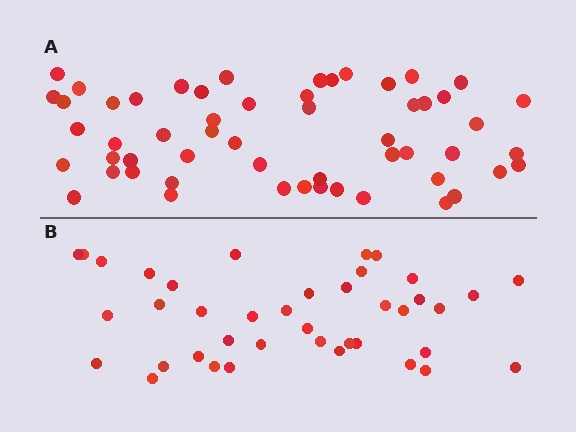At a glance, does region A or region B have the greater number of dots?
Region A (the top region) has more dots.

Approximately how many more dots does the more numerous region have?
Region A has approximately 15 more dots than region B.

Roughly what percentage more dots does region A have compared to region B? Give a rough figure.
About 40% more.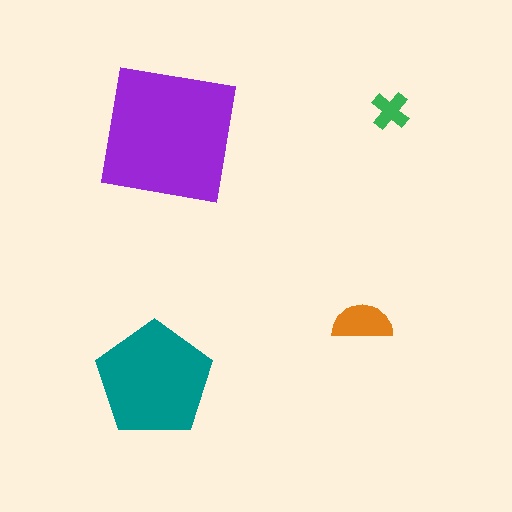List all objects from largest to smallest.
The purple square, the teal pentagon, the orange semicircle, the green cross.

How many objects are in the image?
There are 4 objects in the image.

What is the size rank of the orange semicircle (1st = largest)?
3rd.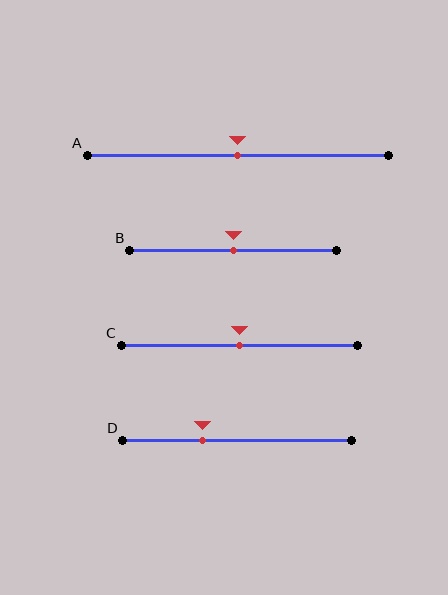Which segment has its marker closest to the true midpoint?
Segment A has its marker closest to the true midpoint.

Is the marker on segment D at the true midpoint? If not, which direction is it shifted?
No, the marker on segment D is shifted to the left by about 15% of the segment length.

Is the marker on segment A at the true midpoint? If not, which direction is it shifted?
Yes, the marker on segment A is at the true midpoint.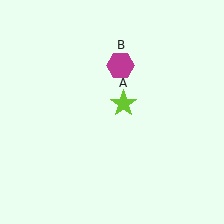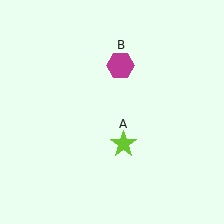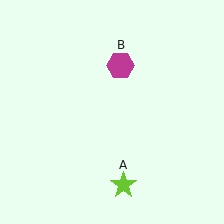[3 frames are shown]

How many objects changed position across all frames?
1 object changed position: lime star (object A).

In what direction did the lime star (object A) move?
The lime star (object A) moved down.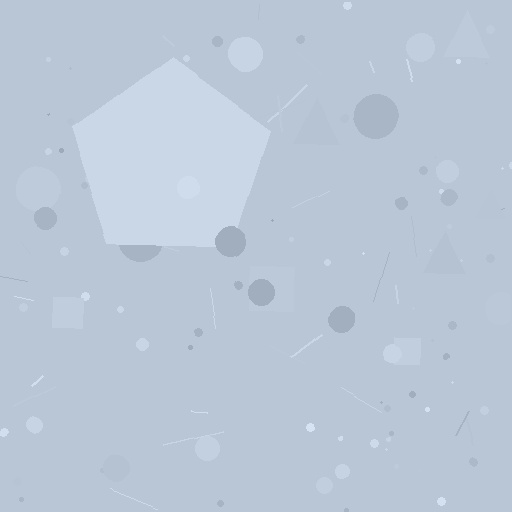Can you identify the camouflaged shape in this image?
The camouflaged shape is a pentagon.